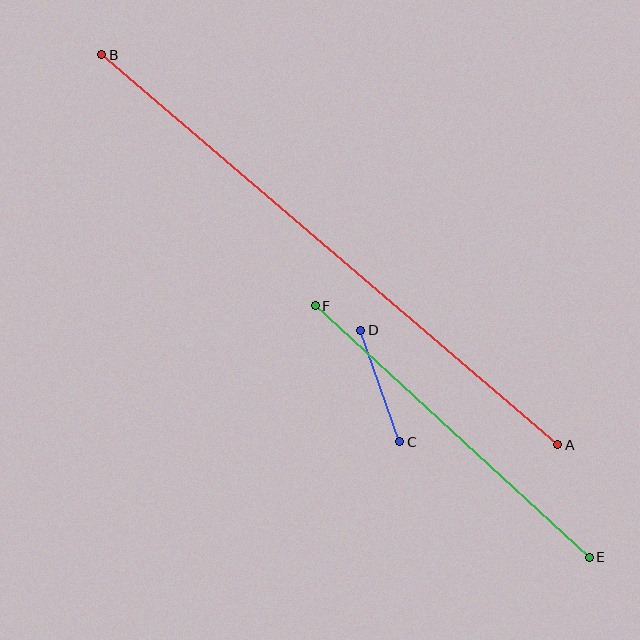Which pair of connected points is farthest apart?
Points A and B are farthest apart.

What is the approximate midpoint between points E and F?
The midpoint is at approximately (452, 432) pixels.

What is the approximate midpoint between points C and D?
The midpoint is at approximately (380, 386) pixels.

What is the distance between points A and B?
The distance is approximately 600 pixels.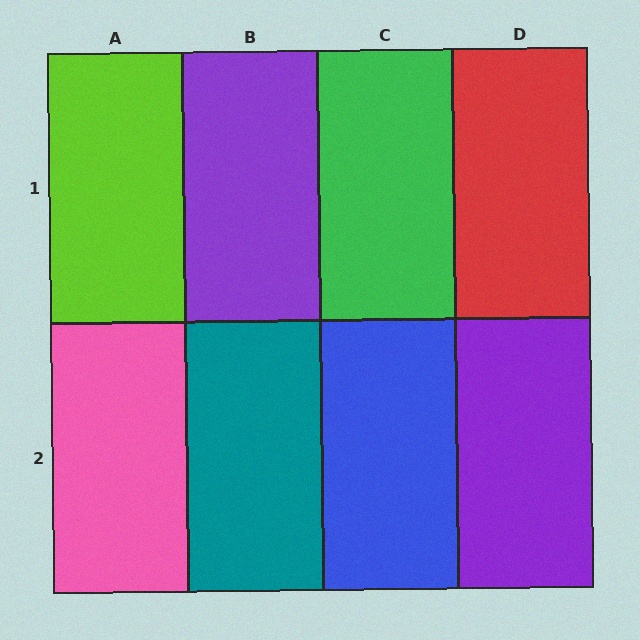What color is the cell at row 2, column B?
Teal.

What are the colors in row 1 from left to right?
Lime, purple, green, red.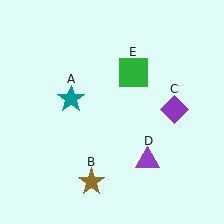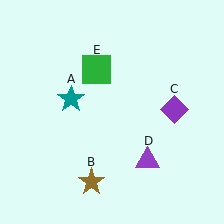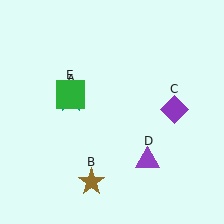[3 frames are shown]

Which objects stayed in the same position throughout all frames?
Teal star (object A) and brown star (object B) and purple diamond (object C) and purple triangle (object D) remained stationary.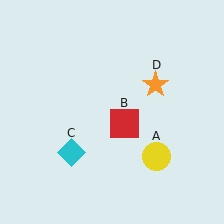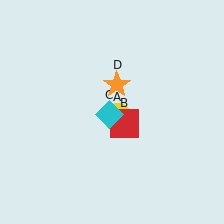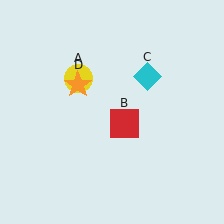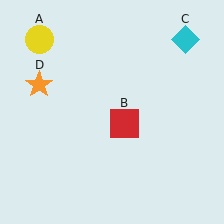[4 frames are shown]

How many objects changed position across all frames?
3 objects changed position: yellow circle (object A), cyan diamond (object C), orange star (object D).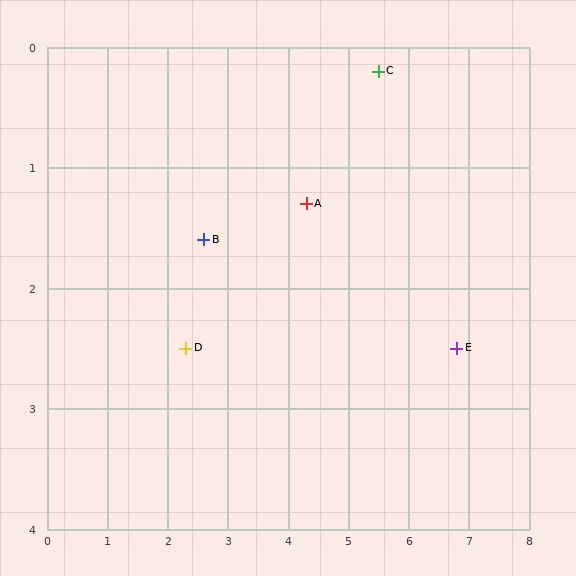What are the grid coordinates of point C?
Point C is at approximately (5.5, 0.2).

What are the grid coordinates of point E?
Point E is at approximately (6.8, 2.5).